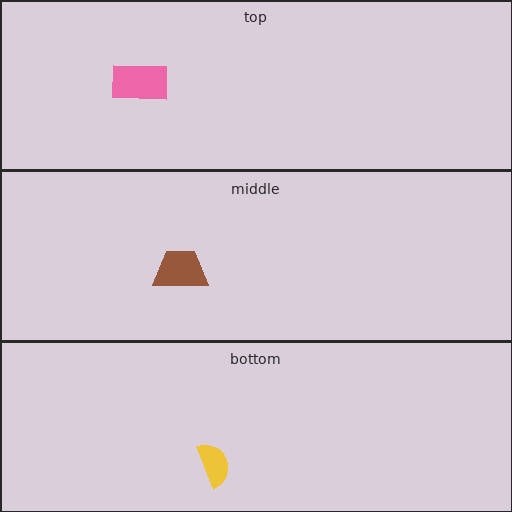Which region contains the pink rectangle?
The top region.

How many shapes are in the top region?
1.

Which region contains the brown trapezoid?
The middle region.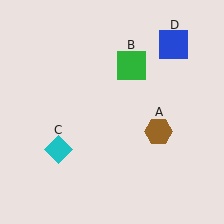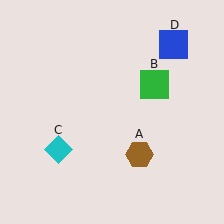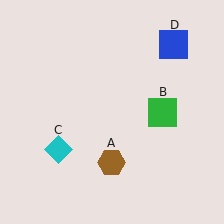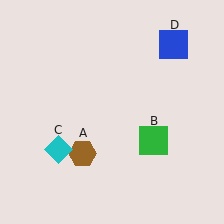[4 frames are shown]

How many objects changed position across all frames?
2 objects changed position: brown hexagon (object A), green square (object B).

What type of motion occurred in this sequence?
The brown hexagon (object A), green square (object B) rotated clockwise around the center of the scene.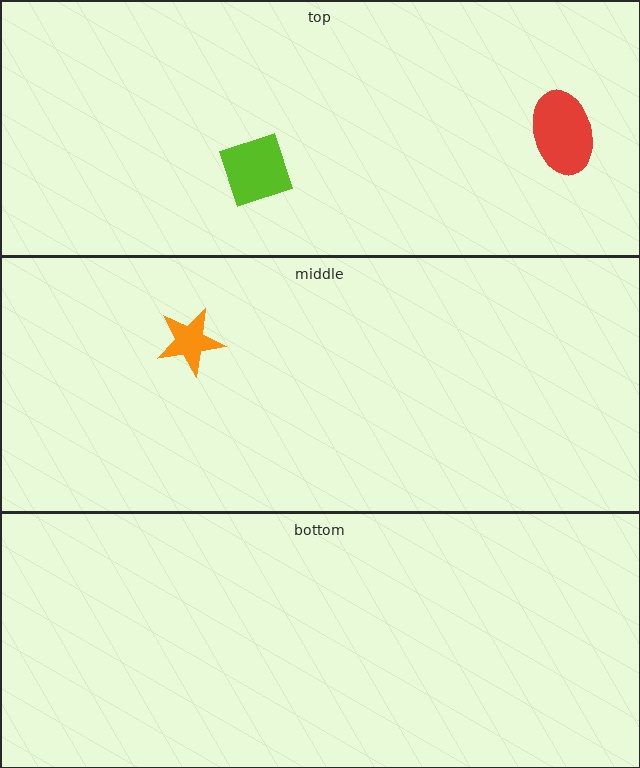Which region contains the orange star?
The middle region.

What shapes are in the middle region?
The orange star.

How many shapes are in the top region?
2.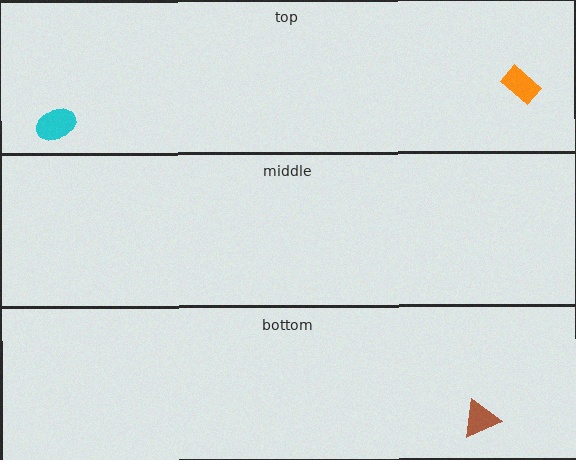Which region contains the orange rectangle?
The top region.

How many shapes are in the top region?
2.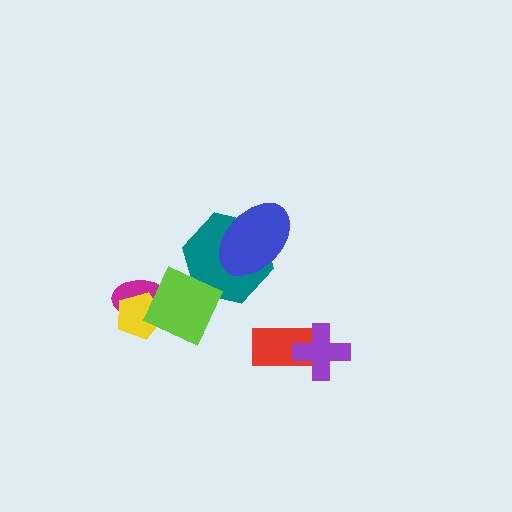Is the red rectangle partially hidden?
Yes, it is partially covered by another shape.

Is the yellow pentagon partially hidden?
Yes, it is partially covered by another shape.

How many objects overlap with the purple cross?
1 object overlaps with the purple cross.